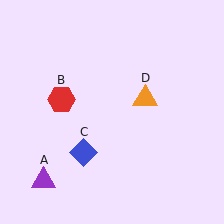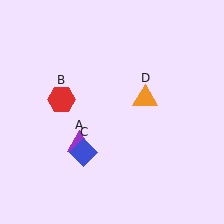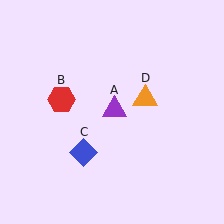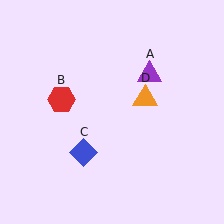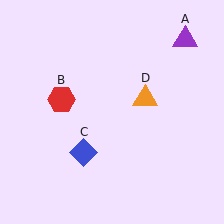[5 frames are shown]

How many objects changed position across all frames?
1 object changed position: purple triangle (object A).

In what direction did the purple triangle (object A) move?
The purple triangle (object A) moved up and to the right.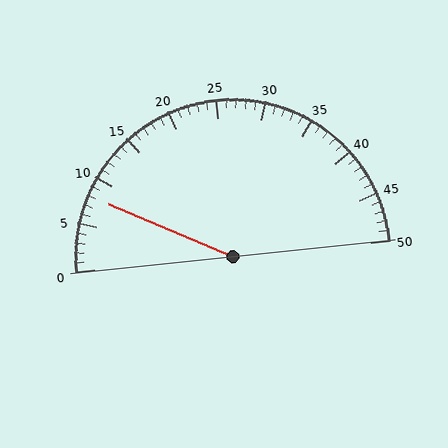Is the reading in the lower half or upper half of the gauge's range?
The reading is in the lower half of the range (0 to 50).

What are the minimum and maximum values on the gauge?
The gauge ranges from 0 to 50.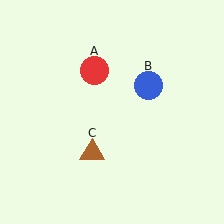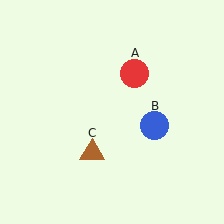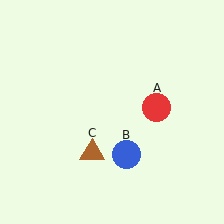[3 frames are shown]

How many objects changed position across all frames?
2 objects changed position: red circle (object A), blue circle (object B).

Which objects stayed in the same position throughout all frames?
Brown triangle (object C) remained stationary.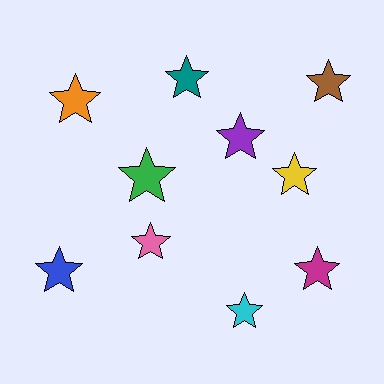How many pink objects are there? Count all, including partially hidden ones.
There is 1 pink object.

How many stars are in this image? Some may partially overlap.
There are 10 stars.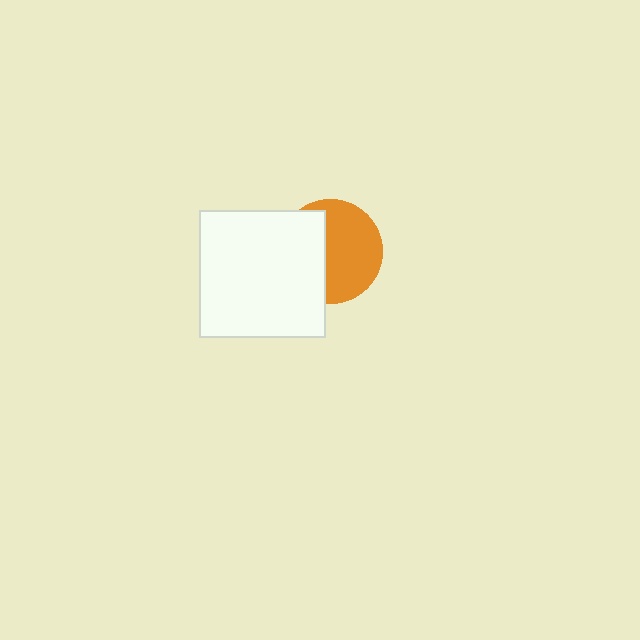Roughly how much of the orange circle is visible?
About half of it is visible (roughly 58%).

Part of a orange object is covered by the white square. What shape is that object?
It is a circle.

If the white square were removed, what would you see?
You would see the complete orange circle.